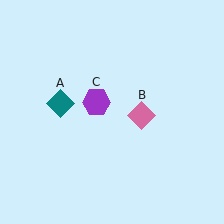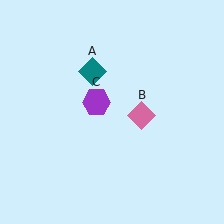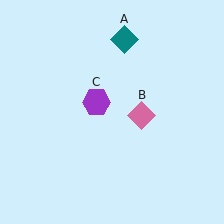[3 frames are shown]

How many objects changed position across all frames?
1 object changed position: teal diamond (object A).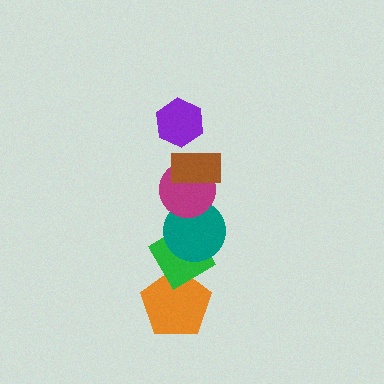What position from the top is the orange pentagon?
The orange pentagon is 6th from the top.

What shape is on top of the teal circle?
The magenta circle is on top of the teal circle.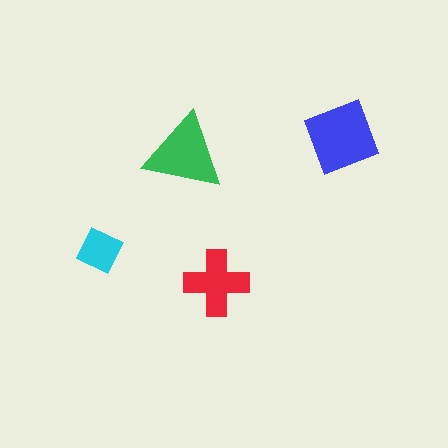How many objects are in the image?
There are 4 objects in the image.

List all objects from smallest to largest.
The cyan square, the red cross, the green triangle, the blue diamond.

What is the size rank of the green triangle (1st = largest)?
2nd.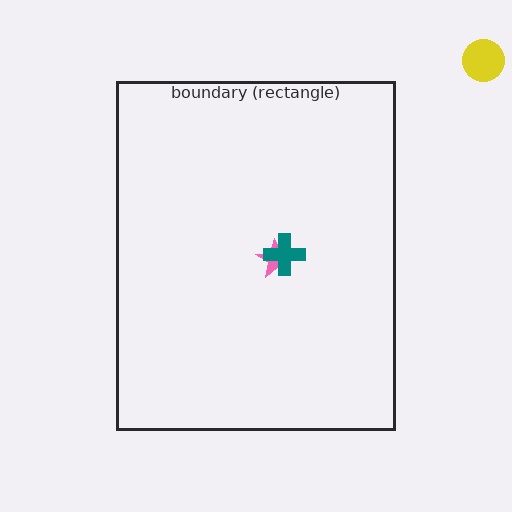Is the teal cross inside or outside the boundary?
Inside.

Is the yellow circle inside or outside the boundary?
Outside.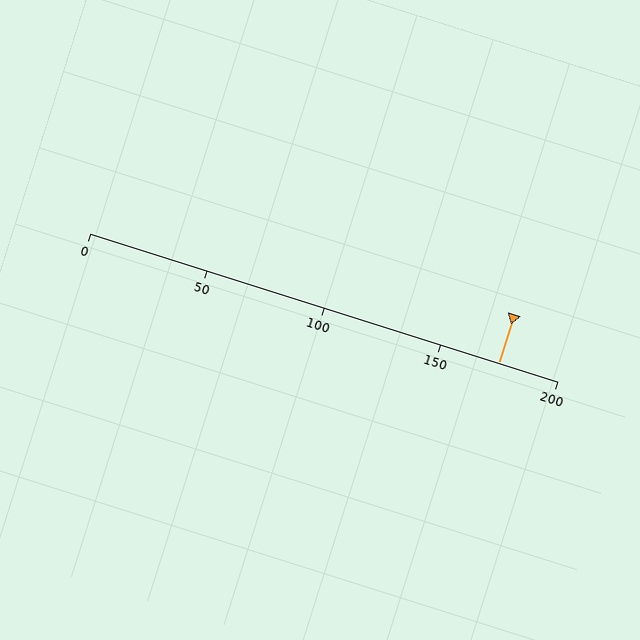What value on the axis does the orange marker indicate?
The marker indicates approximately 175.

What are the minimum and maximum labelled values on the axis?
The axis runs from 0 to 200.